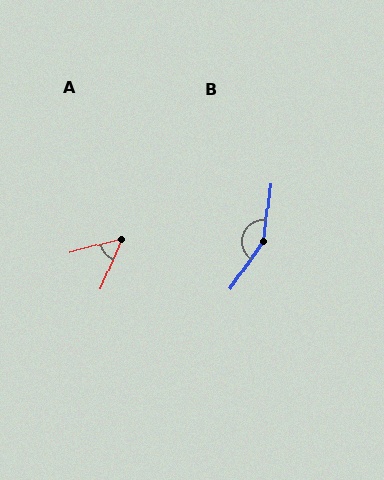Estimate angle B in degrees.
Approximately 152 degrees.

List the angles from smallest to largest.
A (52°), B (152°).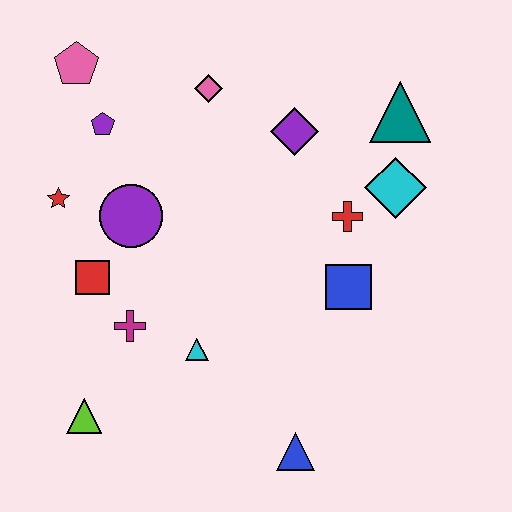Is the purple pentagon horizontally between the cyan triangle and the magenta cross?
No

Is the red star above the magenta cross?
Yes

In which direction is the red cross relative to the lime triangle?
The red cross is to the right of the lime triangle.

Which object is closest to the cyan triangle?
The magenta cross is closest to the cyan triangle.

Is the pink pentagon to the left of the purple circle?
Yes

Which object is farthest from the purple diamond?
The lime triangle is farthest from the purple diamond.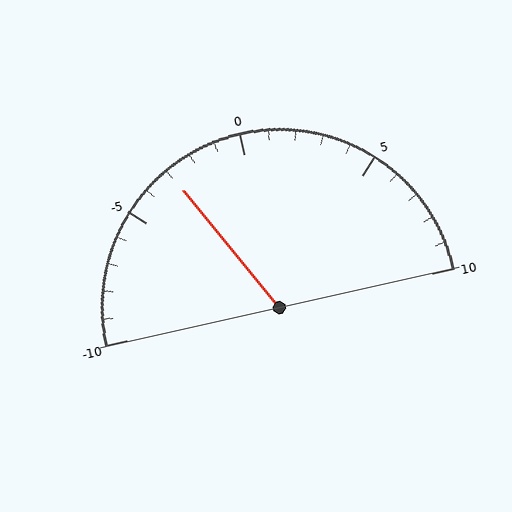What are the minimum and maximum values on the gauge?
The gauge ranges from -10 to 10.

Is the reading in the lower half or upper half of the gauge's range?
The reading is in the lower half of the range (-10 to 10).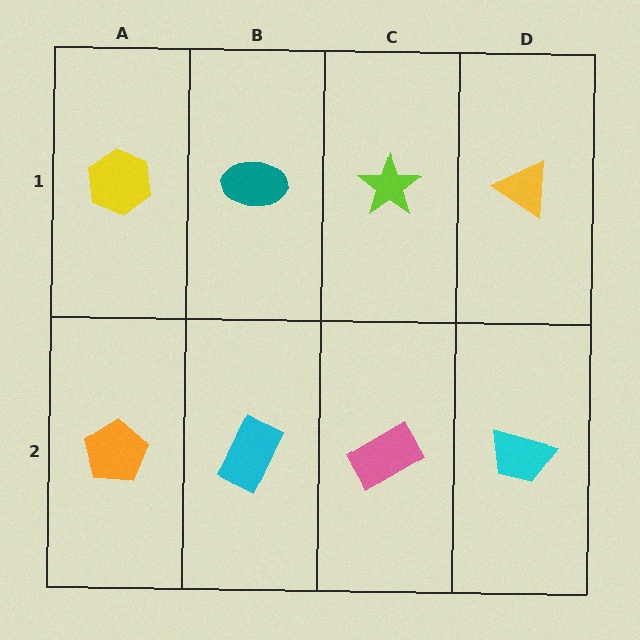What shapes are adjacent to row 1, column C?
A pink rectangle (row 2, column C), a teal ellipse (row 1, column B), a yellow triangle (row 1, column D).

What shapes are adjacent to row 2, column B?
A teal ellipse (row 1, column B), an orange pentagon (row 2, column A), a pink rectangle (row 2, column C).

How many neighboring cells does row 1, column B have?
3.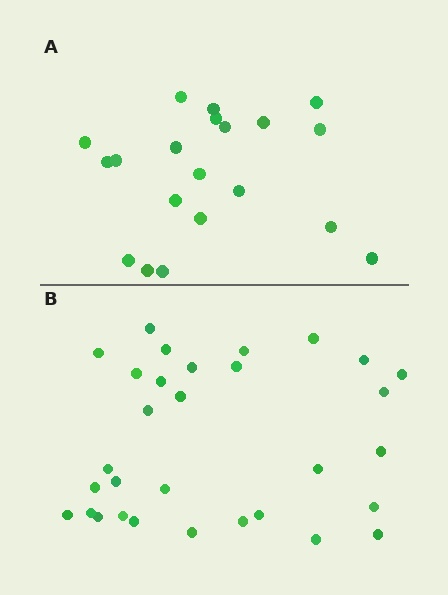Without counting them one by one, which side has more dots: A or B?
Region B (the bottom region) has more dots.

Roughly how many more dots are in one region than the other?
Region B has roughly 12 or so more dots than region A.